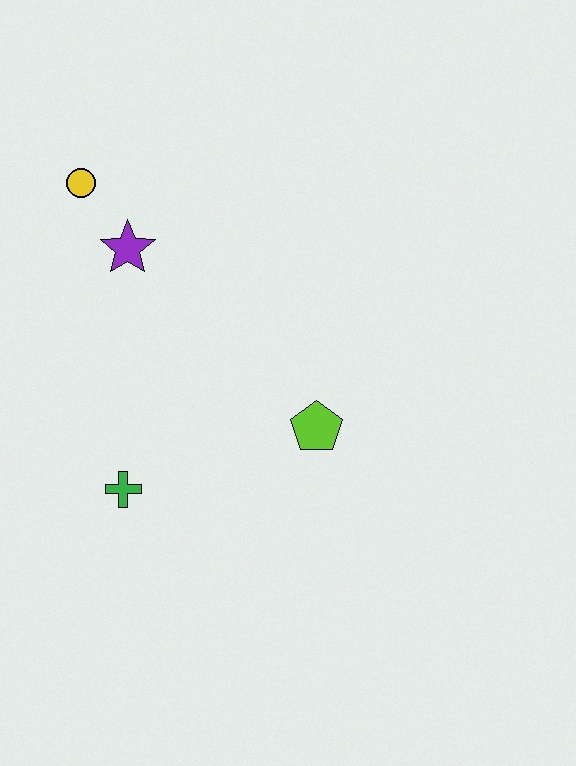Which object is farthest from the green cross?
The yellow circle is farthest from the green cross.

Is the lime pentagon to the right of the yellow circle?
Yes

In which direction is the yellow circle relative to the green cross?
The yellow circle is above the green cross.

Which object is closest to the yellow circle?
The purple star is closest to the yellow circle.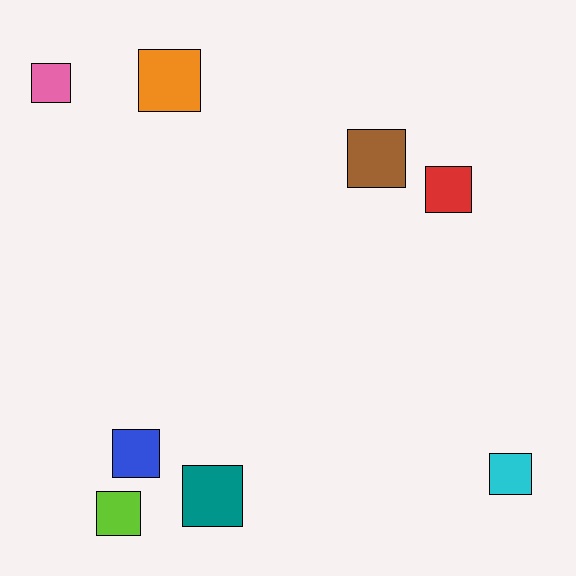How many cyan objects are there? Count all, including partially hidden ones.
There is 1 cyan object.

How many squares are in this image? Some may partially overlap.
There are 8 squares.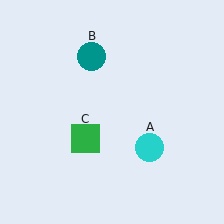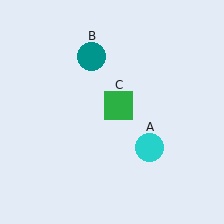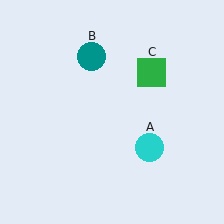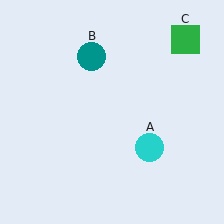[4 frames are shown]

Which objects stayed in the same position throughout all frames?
Cyan circle (object A) and teal circle (object B) remained stationary.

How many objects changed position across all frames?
1 object changed position: green square (object C).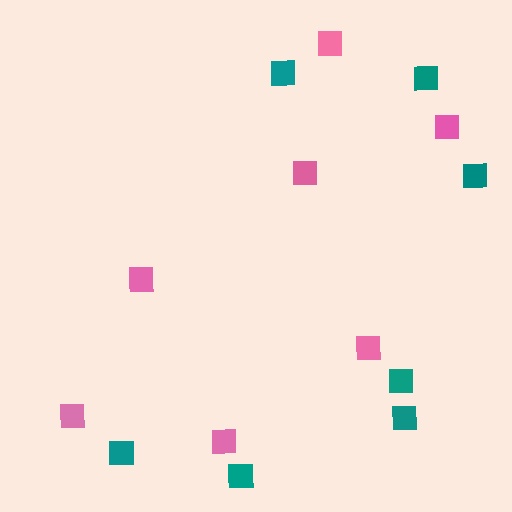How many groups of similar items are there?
There are 2 groups: one group of pink squares (7) and one group of teal squares (7).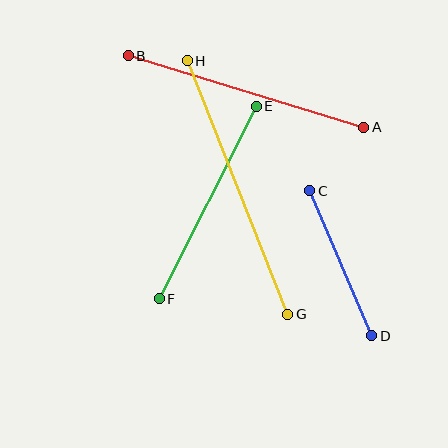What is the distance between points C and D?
The distance is approximately 158 pixels.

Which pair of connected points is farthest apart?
Points G and H are farthest apart.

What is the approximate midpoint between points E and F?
The midpoint is at approximately (208, 203) pixels.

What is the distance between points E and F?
The distance is approximately 215 pixels.